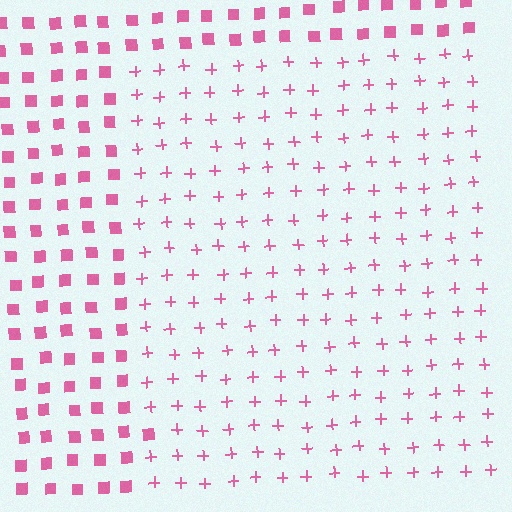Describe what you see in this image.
The image is filled with small pink elements arranged in a uniform grid. A rectangle-shaped region contains plus signs, while the surrounding area contains squares. The boundary is defined purely by the change in element shape.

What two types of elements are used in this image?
The image uses plus signs inside the rectangle region and squares outside it.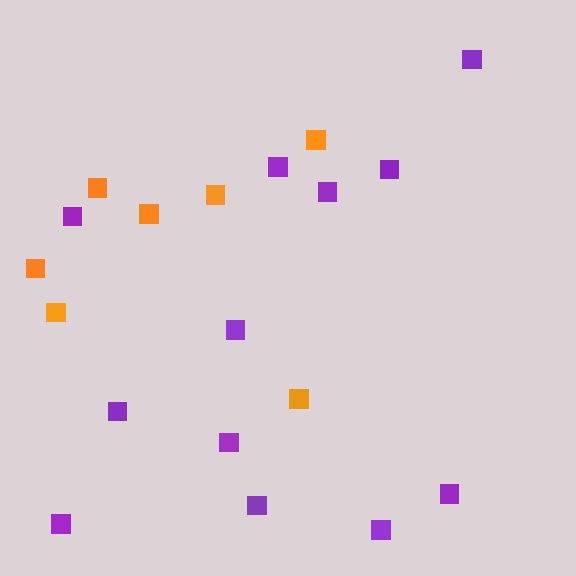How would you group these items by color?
There are 2 groups: one group of purple squares (12) and one group of orange squares (7).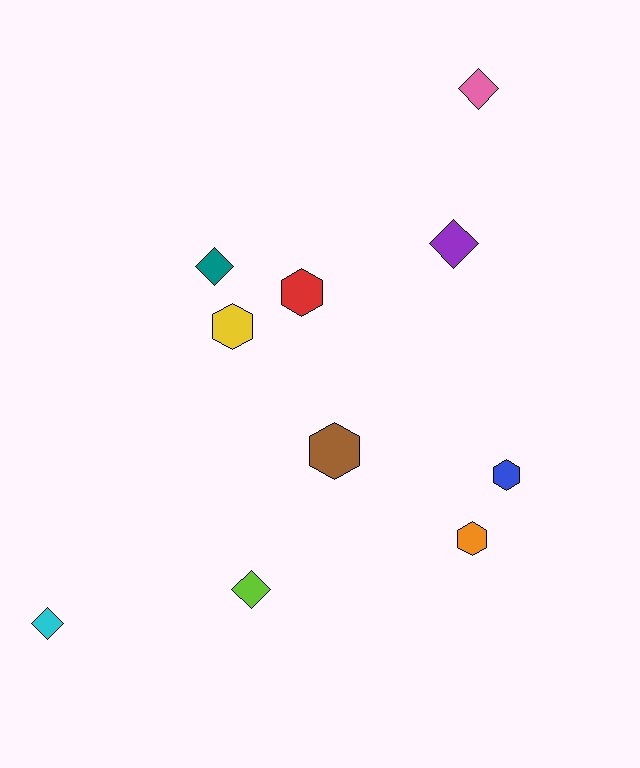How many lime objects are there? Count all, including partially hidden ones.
There is 1 lime object.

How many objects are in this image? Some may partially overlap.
There are 10 objects.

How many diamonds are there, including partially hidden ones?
There are 5 diamonds.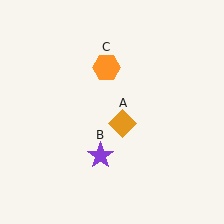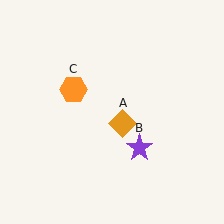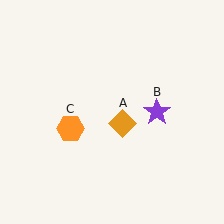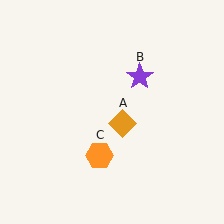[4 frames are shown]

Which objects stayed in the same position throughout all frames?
Orange diamond (object A) remained stationary.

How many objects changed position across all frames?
2 objects changed position: purple star (object B), orange hexagon (object C).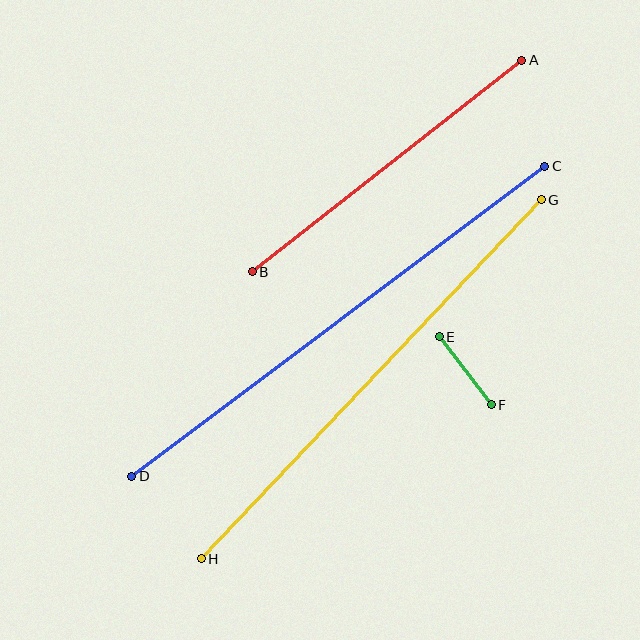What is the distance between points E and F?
The distance is approximately 86 pixels.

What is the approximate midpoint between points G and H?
The midpoint is at approximately (371, 379) pixels.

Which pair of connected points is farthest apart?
Points C and D are farthest apart.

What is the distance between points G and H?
The distance is approximately 494 pixels.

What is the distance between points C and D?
The distance is approximately 516 pixels.